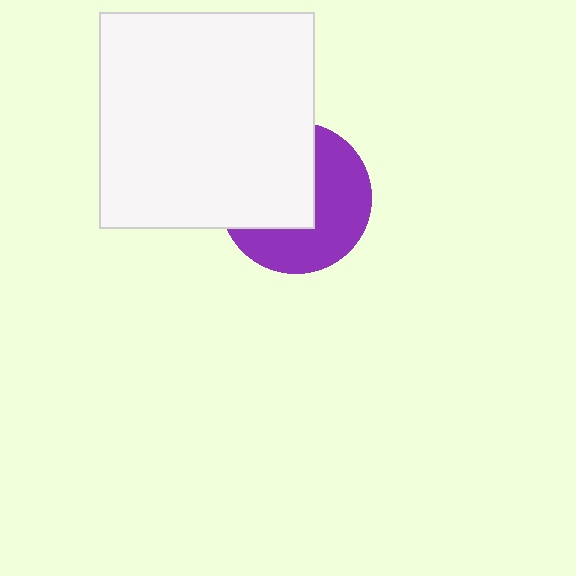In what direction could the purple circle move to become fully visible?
The purple circle could move toward the lower-right. That would shift it out from behind the white square entirely.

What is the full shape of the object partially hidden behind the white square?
The partially hidden object is a purple circle.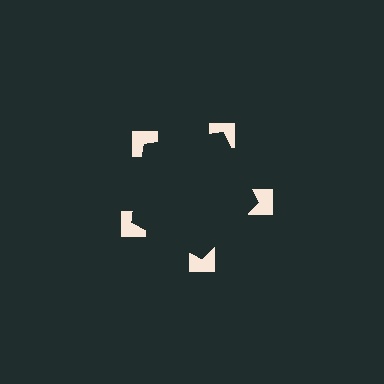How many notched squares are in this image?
There are 5 — one at each vertex of the illusory pentagon.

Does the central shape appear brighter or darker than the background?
It typically appears slightly darker than the background, even though no actual brightness change is drawn.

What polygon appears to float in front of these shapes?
An illusory pentagon — its edges are inferred from the aligned wedge cuts in the notched squares, not physically drawn.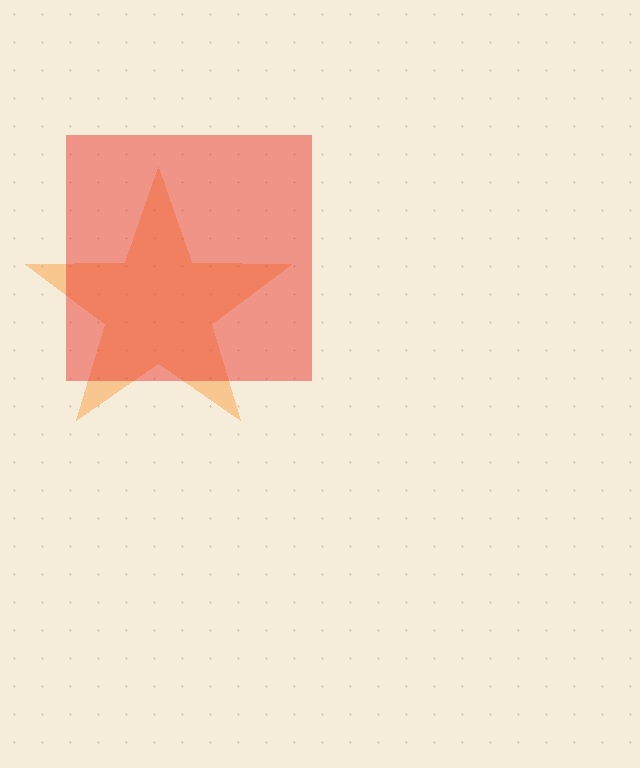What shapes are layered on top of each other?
The layered shapes are: an orange star, a red square.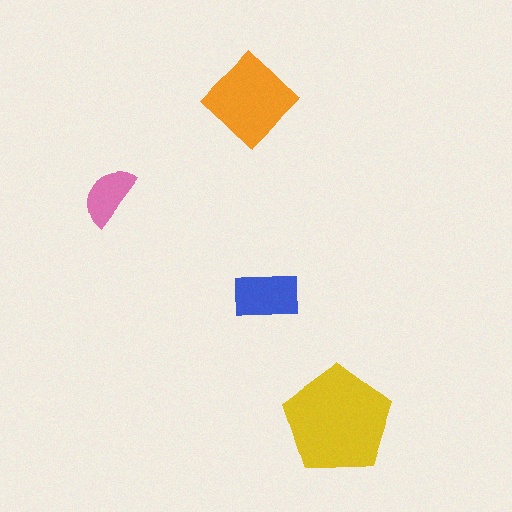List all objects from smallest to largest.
The pink semicircle, the blue rectangle, the orange diamond, the yellow pentagon.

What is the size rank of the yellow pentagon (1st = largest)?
1st.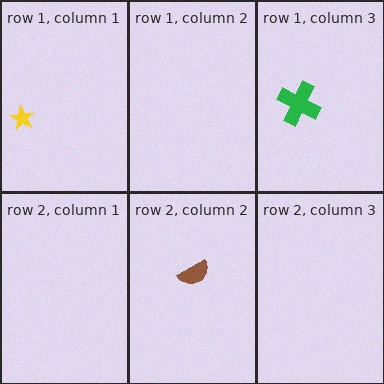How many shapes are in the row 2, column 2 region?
1.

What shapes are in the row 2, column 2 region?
The brown semicircle.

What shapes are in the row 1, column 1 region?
The yellow star.